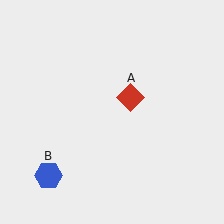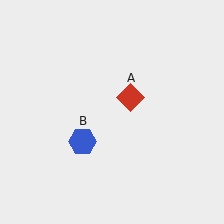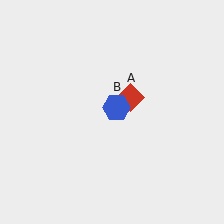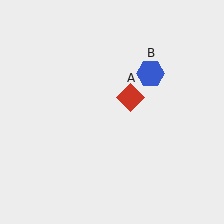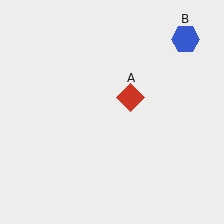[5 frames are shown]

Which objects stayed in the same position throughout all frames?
Red diamond (object A) remained stationary.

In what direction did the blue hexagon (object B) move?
The blue hexagon (object B) moved up and to the right.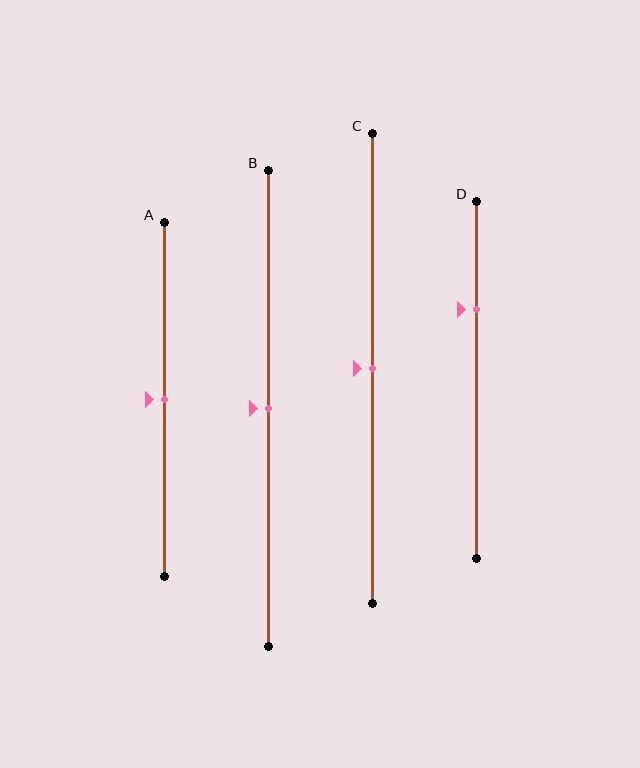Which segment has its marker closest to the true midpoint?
Segment A has its marker closest to the true midpoint.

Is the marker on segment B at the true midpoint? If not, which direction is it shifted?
Yes, the marker on segment B is at the true midpoint.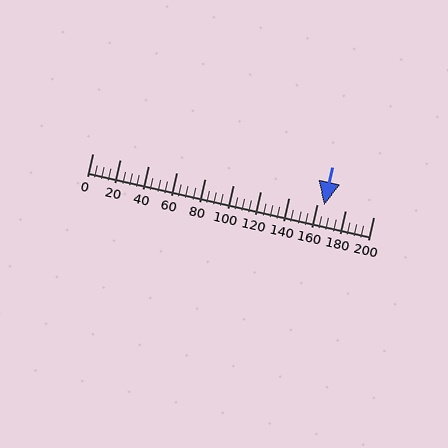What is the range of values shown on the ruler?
The ruler shows values from 0 to 200.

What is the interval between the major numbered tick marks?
The major tick marks are spaced 20 units apart.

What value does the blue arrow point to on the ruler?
The blue arrow points to approximately 165.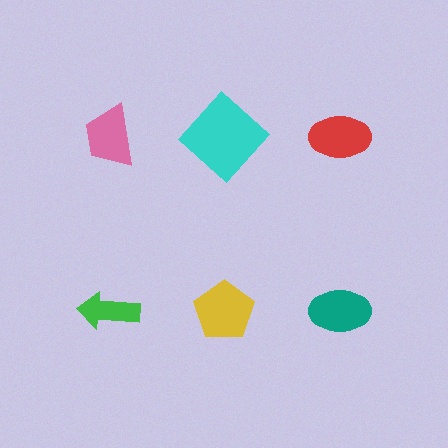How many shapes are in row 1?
3 shapes.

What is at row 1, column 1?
A pink trapezoid.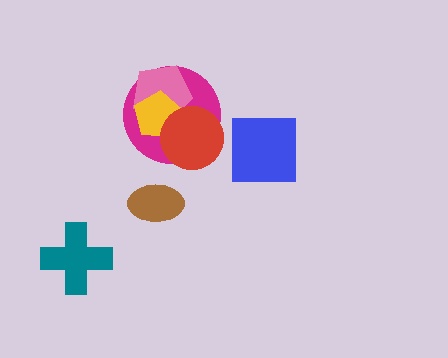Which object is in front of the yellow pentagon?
The red circle is in front of the yellow pentagon.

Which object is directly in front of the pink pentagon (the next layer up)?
The yellow pentagon is directly in front of the pink pentagon.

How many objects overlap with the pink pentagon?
3 objects overlap with the pink pentagon.